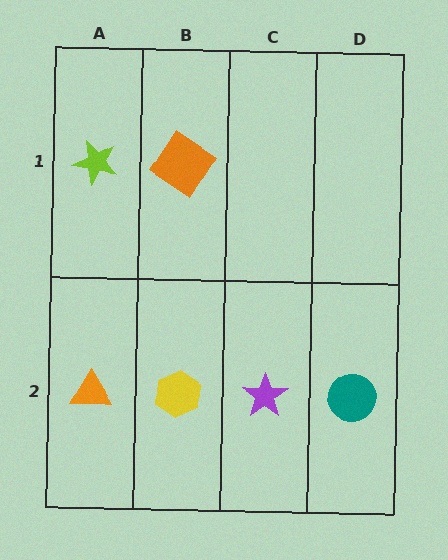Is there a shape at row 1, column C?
No, that cell is empty.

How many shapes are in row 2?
4 shapes.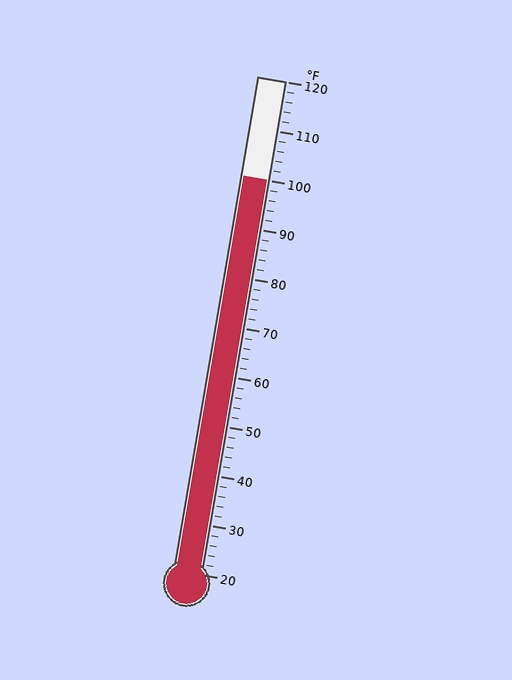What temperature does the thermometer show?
The thermometer shows approximately 100°F.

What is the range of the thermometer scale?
The thermometer scale ranges from 20°F to 120°F.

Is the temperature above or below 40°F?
The temperature is above 40°F.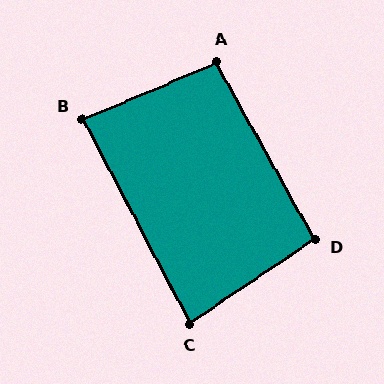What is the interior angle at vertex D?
Approximately 95 degrees (approximately right).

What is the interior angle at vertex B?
Approximately 85 degrees (approximately right).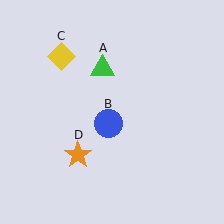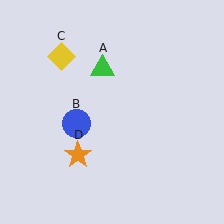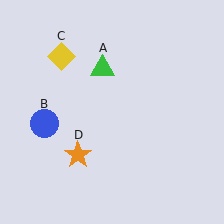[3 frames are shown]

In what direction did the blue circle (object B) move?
The blue circle (object B) moved left.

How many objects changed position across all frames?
1 object changed position: blue circle (object B).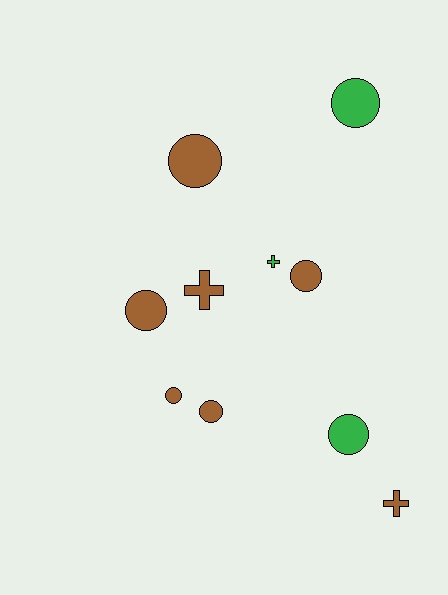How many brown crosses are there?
There are 2 brown crosses.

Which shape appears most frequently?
Circle, with 7 objects.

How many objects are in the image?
There are 10 objects.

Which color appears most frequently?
Brown, with 7 objects.